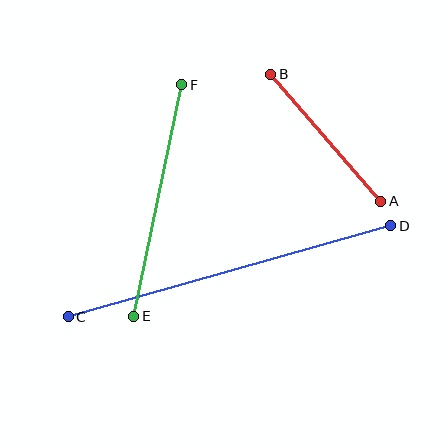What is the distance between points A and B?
The distance is approximately 168 pixels.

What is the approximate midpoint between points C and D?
The midpoint is at approximately (229, 271) pixels.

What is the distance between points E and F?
The distance is approximately 236 pixels.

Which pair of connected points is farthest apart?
Points C and D are farthest apart.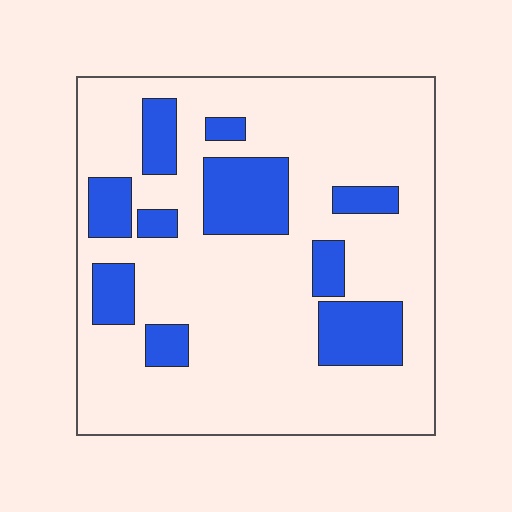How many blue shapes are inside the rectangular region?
10.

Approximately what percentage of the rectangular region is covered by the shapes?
Approximately 20%.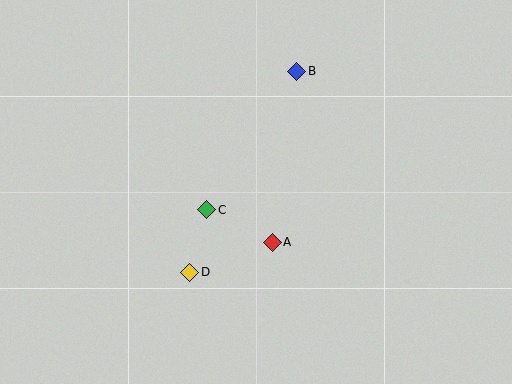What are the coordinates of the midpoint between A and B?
The midpoint between A and B is at (284, 157).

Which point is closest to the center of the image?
Point C at (207, 210) is closest to the center.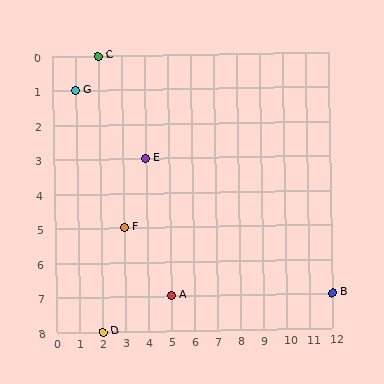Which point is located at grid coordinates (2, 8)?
Point D is at (2, 8).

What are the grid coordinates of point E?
Point E is at grid coordinates (4, 3).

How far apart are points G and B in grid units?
Points G and B are 11 columns and 6 rows apart (about 12.5 grid units diagonally).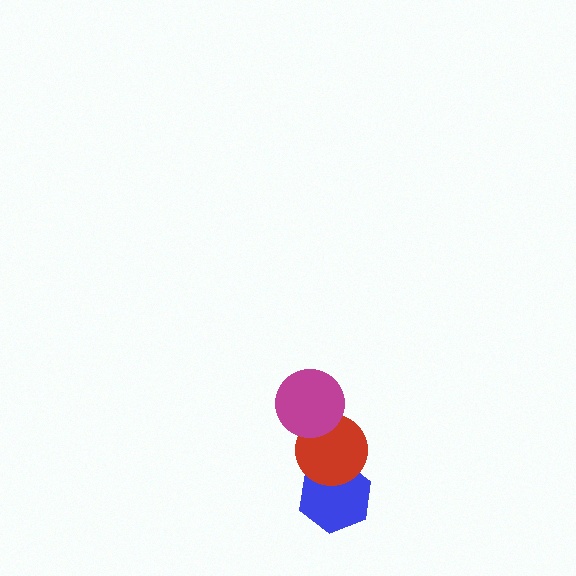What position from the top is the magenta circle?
The magenta circle is 1st from the top.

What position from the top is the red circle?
The red circle is 2nd from the top.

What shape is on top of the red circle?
The magenta circle is on top of the red circle.